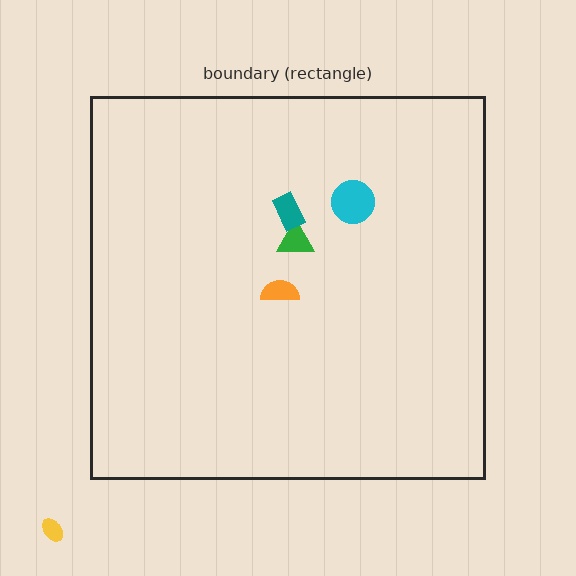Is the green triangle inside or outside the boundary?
Inside.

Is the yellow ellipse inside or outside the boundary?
Outside.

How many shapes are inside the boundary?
4 inside, 1 outside.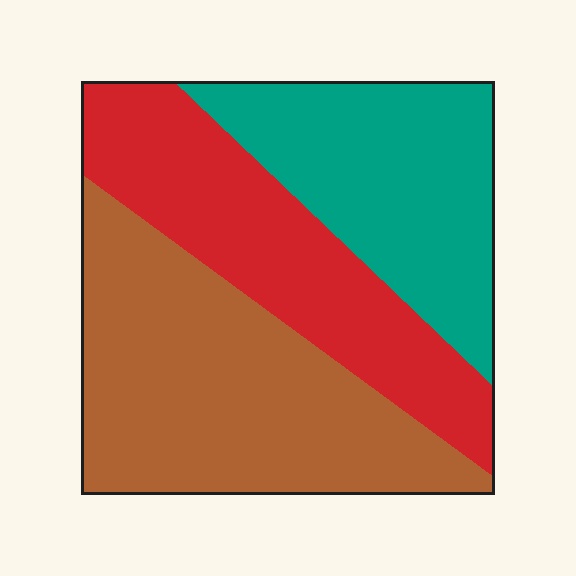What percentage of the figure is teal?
Teal takes up about one quarter (1/4) of the figure.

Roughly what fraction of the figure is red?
Red takes up about one third (1/3) of the figure.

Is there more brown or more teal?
Brown.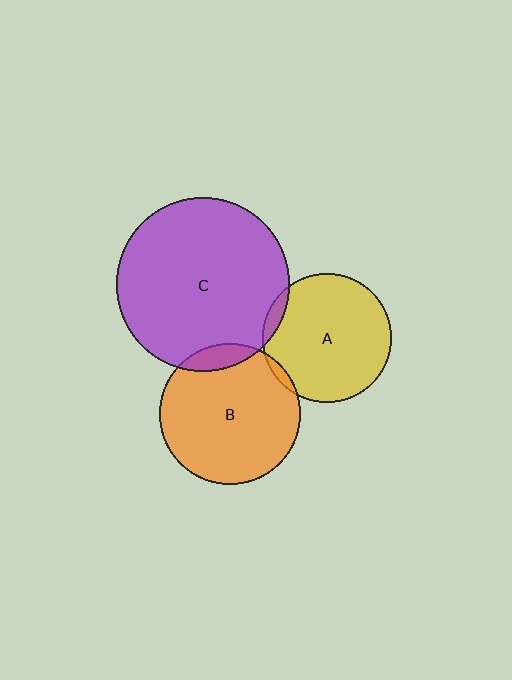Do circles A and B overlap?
Yes.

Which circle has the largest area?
Circle C (purple).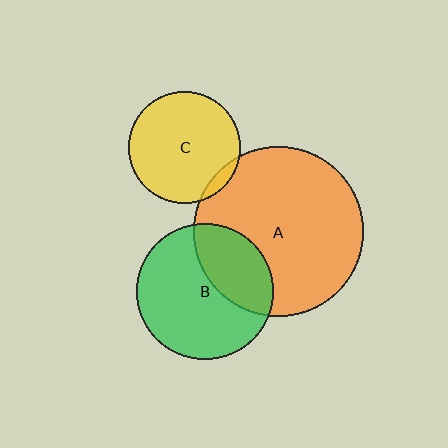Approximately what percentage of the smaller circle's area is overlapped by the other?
Approximately 5%.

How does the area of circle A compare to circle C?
Approximately 2.3 times.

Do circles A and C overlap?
Yes.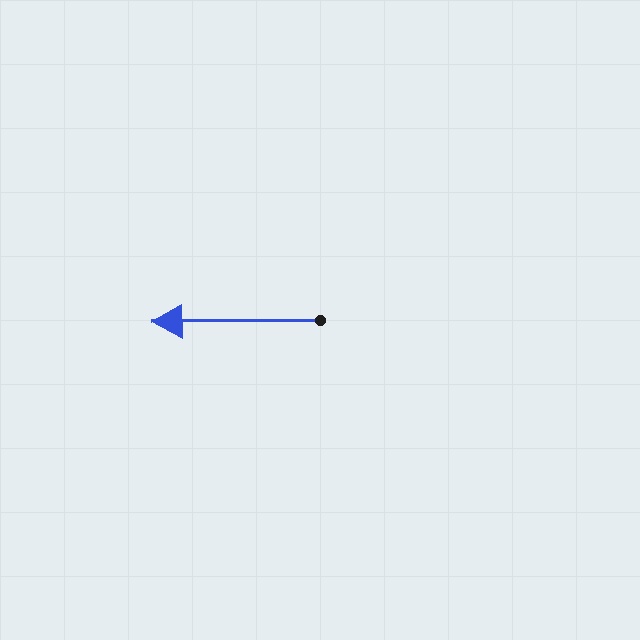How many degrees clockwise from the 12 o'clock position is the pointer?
Approximately 269 degrees.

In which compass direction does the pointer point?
West.